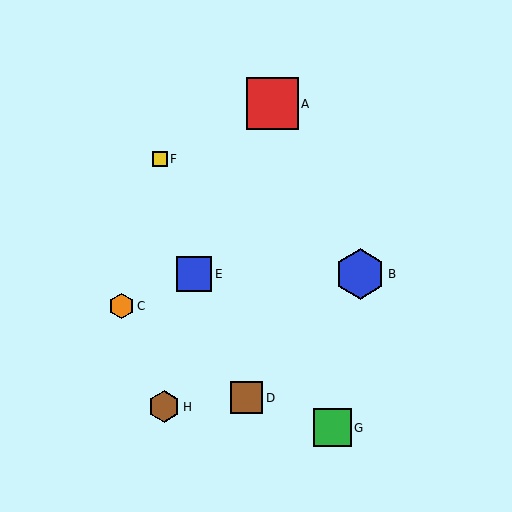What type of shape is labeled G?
Shape G is a green square.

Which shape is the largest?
The red square (labeled A) is the largest.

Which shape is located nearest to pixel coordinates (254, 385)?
The brown square (labeled D) at (247, 398) is nearest to that location.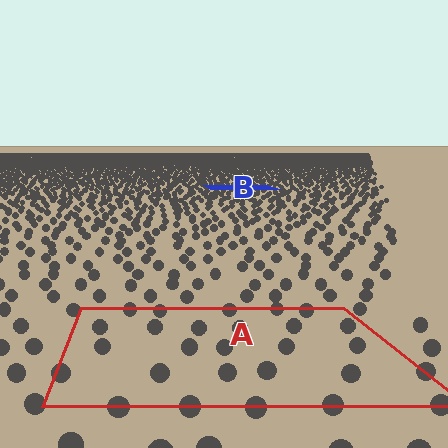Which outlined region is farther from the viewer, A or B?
Region B is farther from the viewer — the texture elements inside it appear smaller and more densely packed.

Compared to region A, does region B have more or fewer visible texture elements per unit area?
Region B has more texture elements per unit area — they are packed more densely because it is farther away.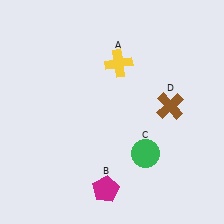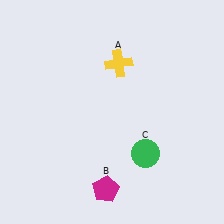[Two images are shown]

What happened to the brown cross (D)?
The brown cross (D) was removed in Image 2. It was in the top-right area of Image 1.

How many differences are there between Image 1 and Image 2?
There is 1 difference between the two images.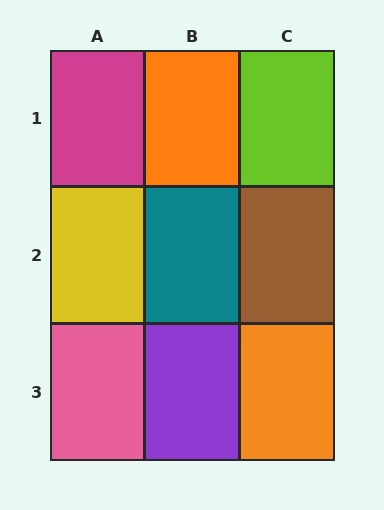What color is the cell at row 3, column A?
Pink.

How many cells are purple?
1 cell is purple.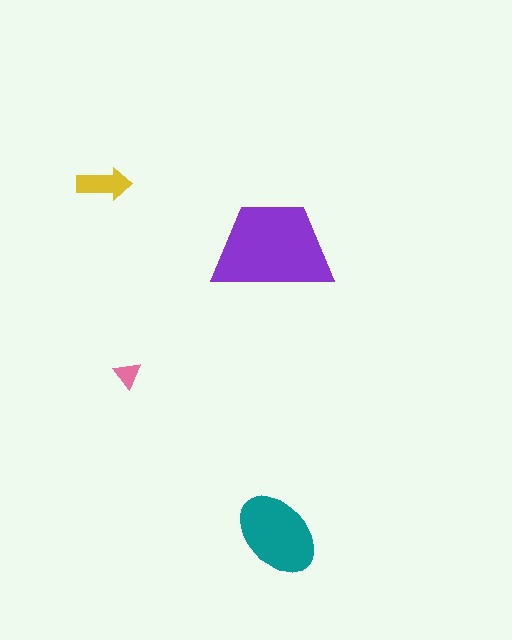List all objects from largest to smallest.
The purple trapezoid, the teal ellipse, the yellow arrow, the pink triangle.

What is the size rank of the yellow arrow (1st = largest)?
3rd.